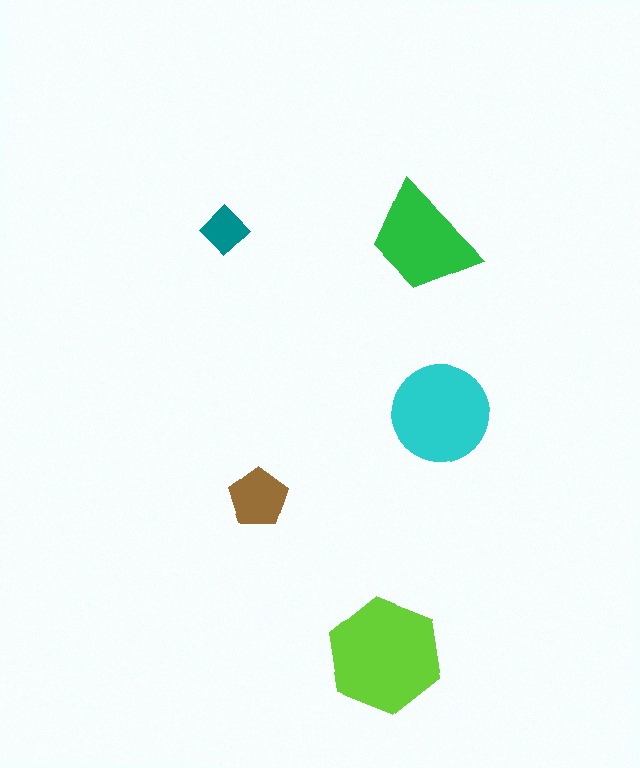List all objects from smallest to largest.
The teal diamond, the brown pentagon, the green trapezoid, the cyan circle, the lime hexagon.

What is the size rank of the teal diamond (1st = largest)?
5th.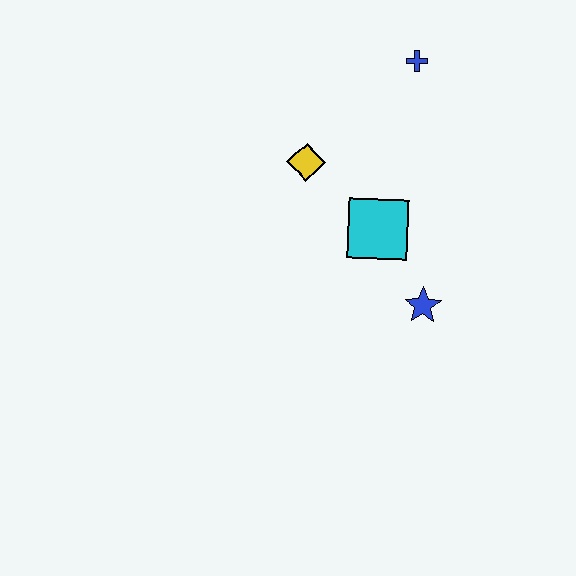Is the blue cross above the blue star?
Yes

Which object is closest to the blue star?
The cyan square is closest to the blue star.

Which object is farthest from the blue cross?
The blue star is farthest from the blue cross.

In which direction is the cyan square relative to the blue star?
The cyan square is above the blue star.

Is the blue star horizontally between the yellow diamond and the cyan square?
No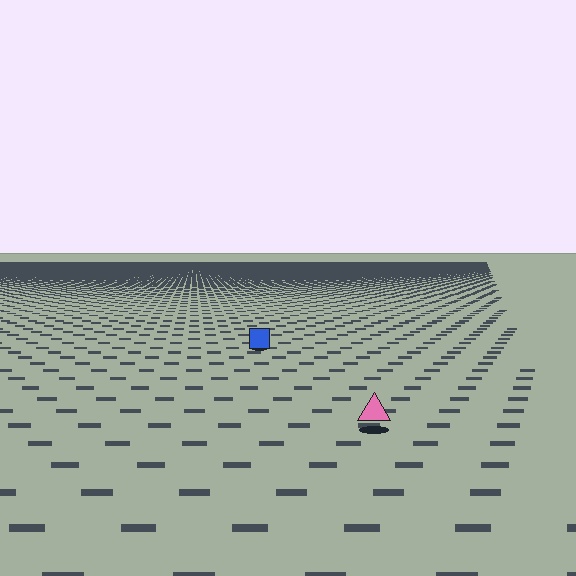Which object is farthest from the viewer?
The blue square is farthest from the viewer. It appears smaller and the ground texture around it is denser.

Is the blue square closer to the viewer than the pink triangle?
No. The pink triangle is closer — you can tell from the texture gradient: the ground texture is coarser near it.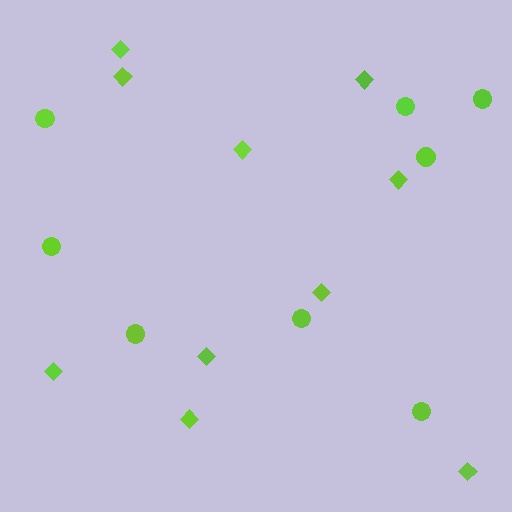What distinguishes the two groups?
There are 2 groups: one group of circles (8) and one group of diamonds (10).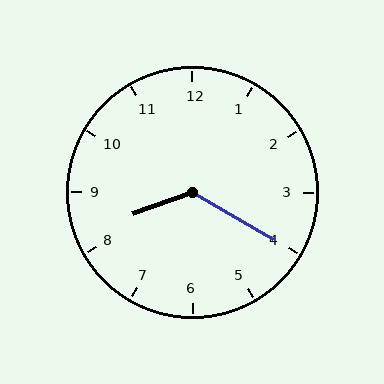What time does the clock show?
8:20.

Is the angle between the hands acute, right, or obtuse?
It is obtuse.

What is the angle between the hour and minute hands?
Approximately 130 degrees.